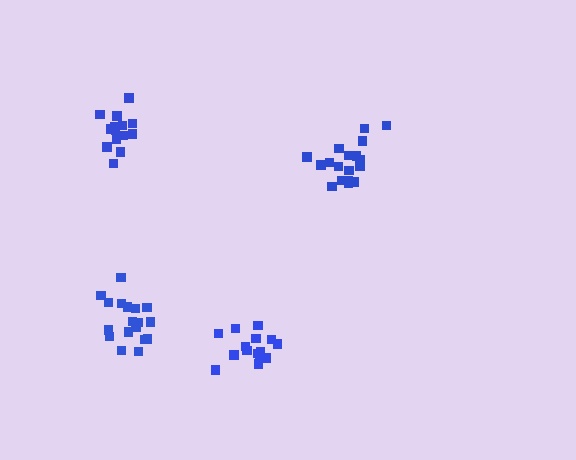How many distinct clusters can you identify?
There are 4 distinct clusters.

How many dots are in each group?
Group 1: 18 dots, Group 2: 14 dots, Group 3: 18 dots, Group 4: 15 dots (65 total).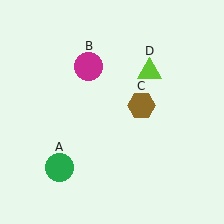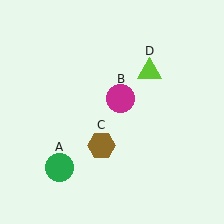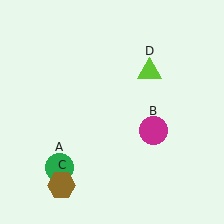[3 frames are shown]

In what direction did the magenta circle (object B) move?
The magenta circle (object B) moved down and to the right.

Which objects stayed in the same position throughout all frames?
Green circle (object A) and lime triangle (object D) remained stationary.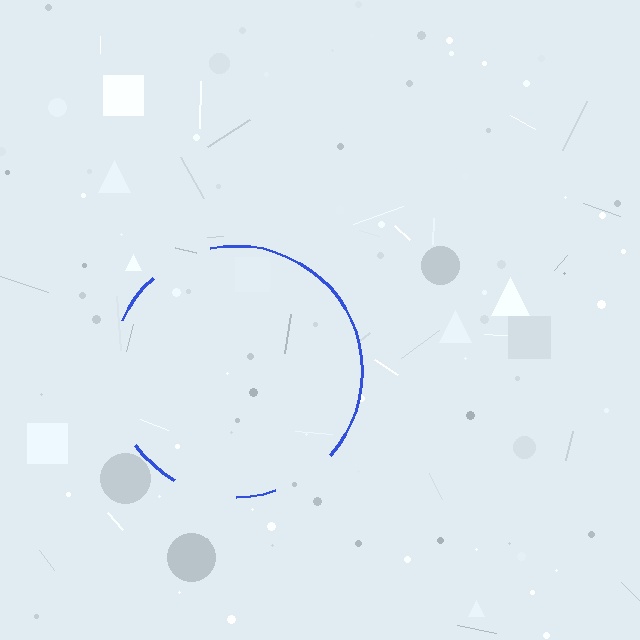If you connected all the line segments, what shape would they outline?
They would outline a circle.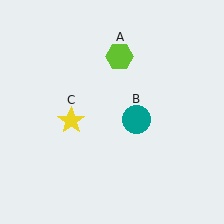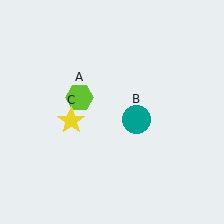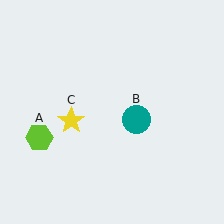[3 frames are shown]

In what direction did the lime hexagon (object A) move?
The lime hexagon (object A) moved down and to the left.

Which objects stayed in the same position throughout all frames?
Teal circle (object B) and yellow star (object C) remained stationary.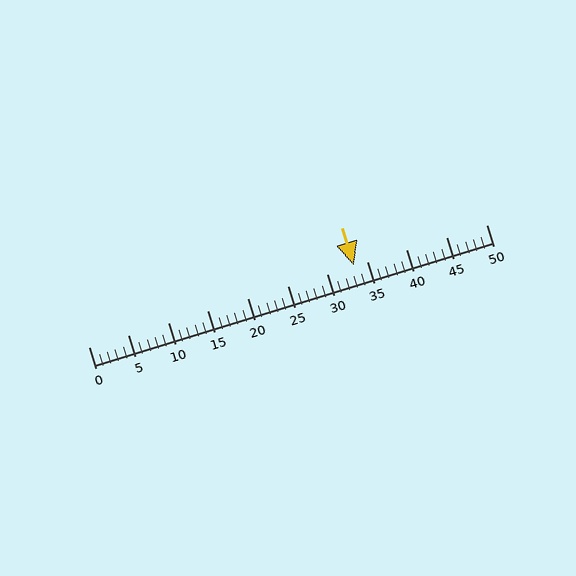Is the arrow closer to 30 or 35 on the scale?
The arrow is closer to 35.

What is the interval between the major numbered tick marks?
The major tick marks are spaced 5 units apart.